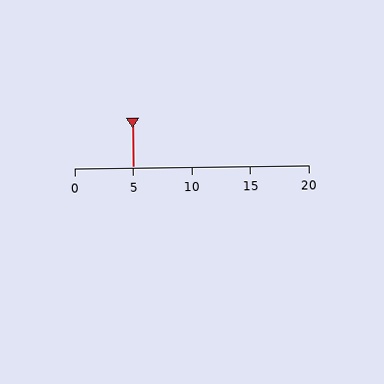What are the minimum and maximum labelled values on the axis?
The axis runs from 0 to 20.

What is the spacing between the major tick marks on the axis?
The major ticks are spaced 5 apart.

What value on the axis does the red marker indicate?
The marker indicates approximately 5.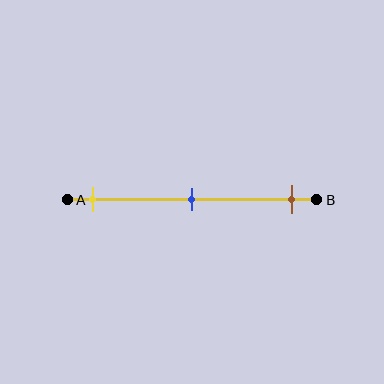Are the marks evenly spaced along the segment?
Yes, the marks are approximately evenly spaced.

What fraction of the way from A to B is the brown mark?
The brown mark is approximately 90% (0.9) of the way from A to B.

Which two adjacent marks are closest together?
The yellow and blue marks are the closest adjacent pair.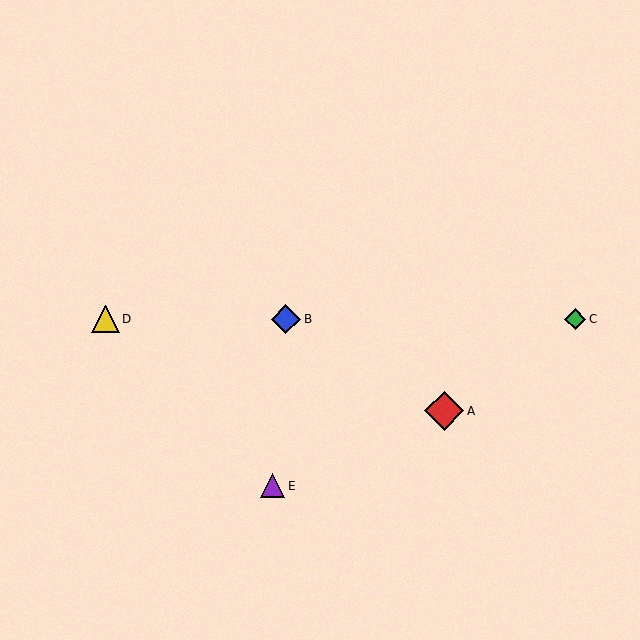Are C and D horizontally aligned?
Yes, both are at y≈319.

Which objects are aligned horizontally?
Objects B, C, D are aligned horizontally.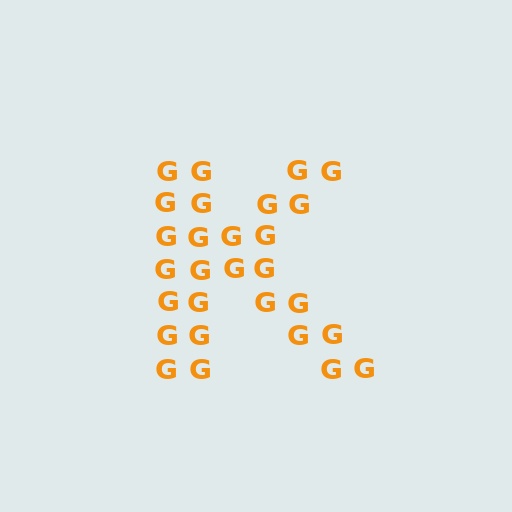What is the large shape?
The large shape is the letter K.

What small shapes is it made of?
It is made of small letter G's.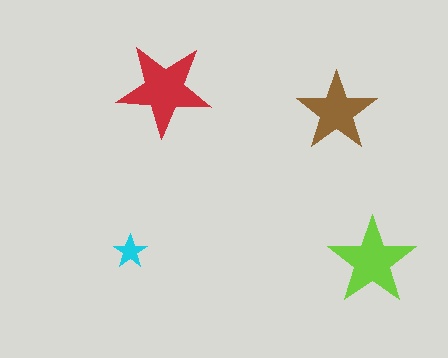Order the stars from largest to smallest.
the red one, the lime one, the brown one, the cyan one.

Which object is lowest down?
The lime star is bottommost.